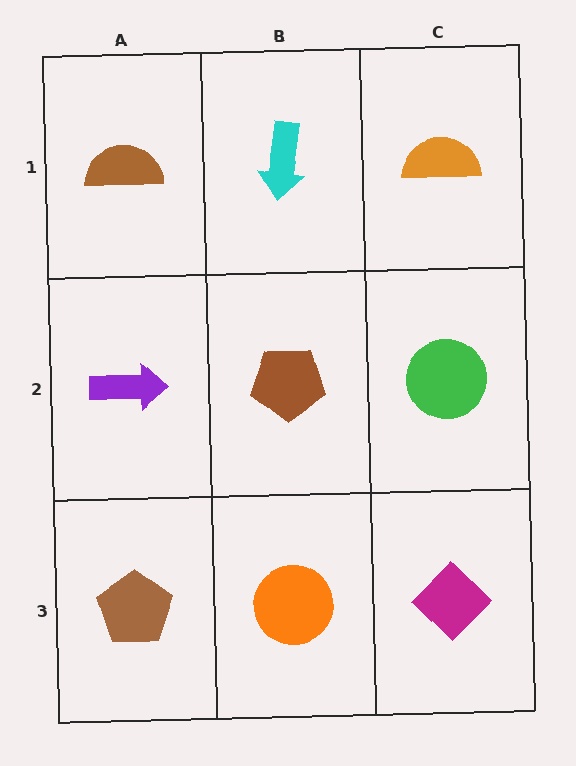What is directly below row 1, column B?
A brown pentagon.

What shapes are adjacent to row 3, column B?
A brown pentagon (row 2, column B), a brown pentagon (row 3, column A), a magenta diamond (row 3, column C).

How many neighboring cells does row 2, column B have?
4.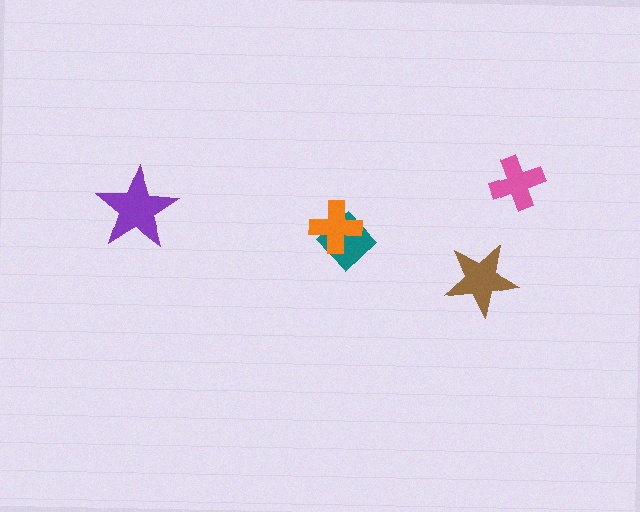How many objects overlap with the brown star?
0 objects overlap with the brown star.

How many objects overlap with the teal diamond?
1 object overlaps with the teal diamond.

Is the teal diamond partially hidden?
Yes, it is partially covered by another shape.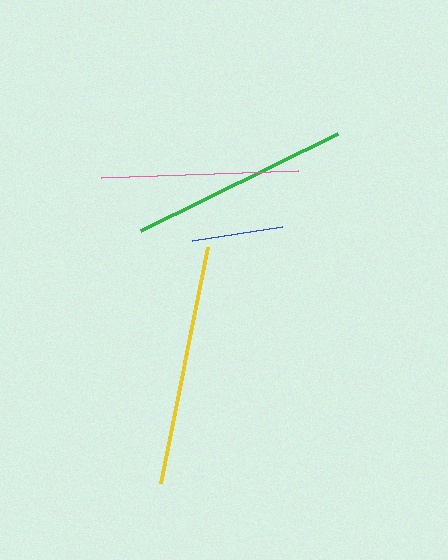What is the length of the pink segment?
The pink segment is approximately 197 pixels long.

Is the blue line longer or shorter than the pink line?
The pink line is longer than the blue line.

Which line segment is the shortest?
The blue line is the shortest at approximately 91 pixels.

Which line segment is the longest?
The yellow line is the longest at approximately 241 pixels.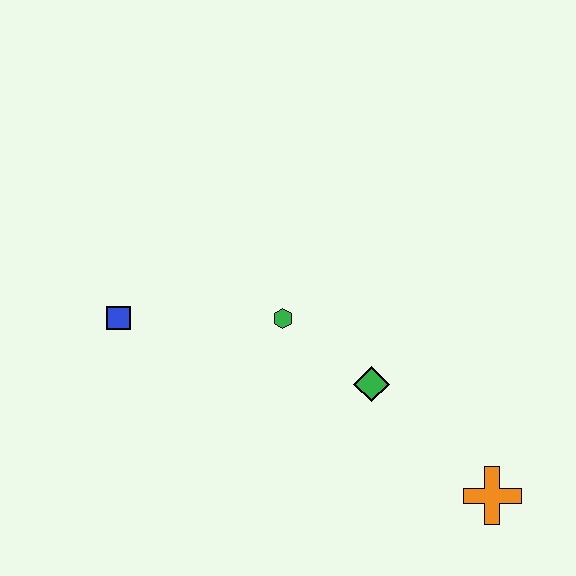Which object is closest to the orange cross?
The green diamond is closest to the orange cross.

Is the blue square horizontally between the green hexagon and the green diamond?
No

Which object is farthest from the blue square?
The orange cross is farthest from the blue square.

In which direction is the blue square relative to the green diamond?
The blue square is to the left of the green diamond.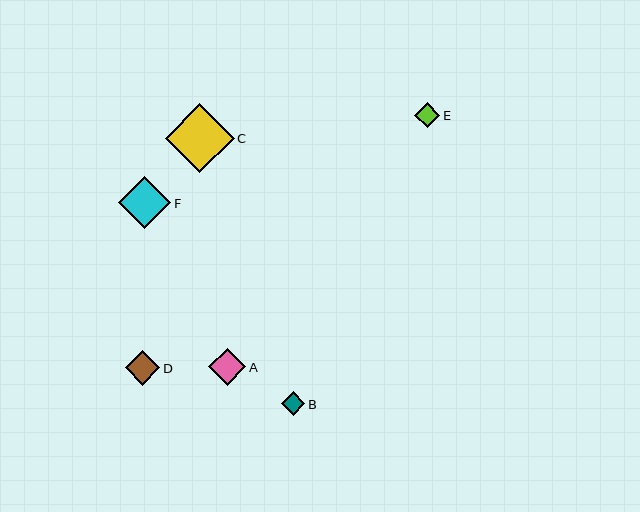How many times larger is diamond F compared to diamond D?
Diamond F is approximately 1.5 times the size of diamond D.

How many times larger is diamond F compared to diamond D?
Diamond F is approximately 1.5 times the size of diamond D.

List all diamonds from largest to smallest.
From largest to smallest: C, F, A, D, E, B.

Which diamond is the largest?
Diamond C is the largest with a size of approximately 69 pixels.